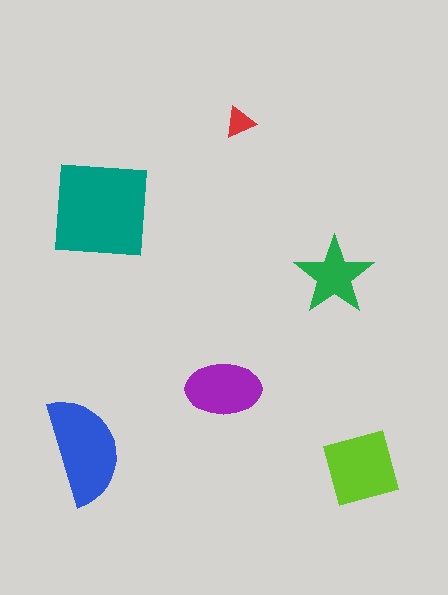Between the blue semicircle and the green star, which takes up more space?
The blue semicircle.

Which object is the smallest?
The red triangle.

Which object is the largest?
The teal square.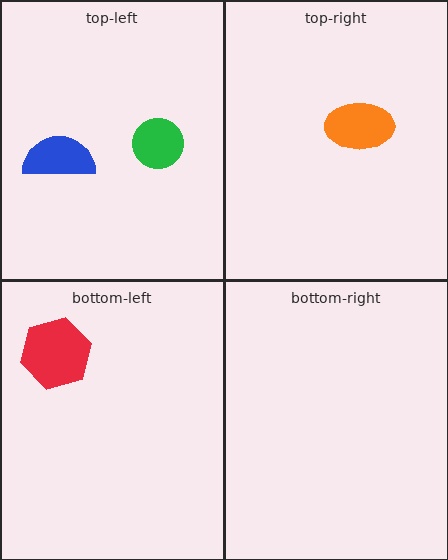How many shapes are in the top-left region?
2.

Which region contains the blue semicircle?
The top-left region.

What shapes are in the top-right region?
The orange ellipse.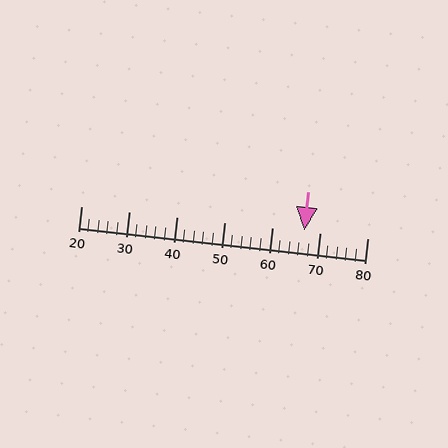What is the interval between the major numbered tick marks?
The major tick marks are spaced 10 units apart.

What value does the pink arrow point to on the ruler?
The pink arrow points to approximately 67.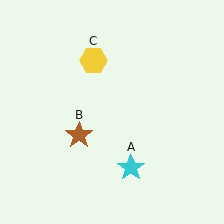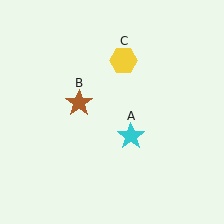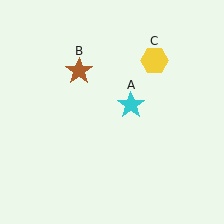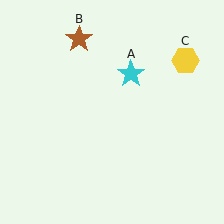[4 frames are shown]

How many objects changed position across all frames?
3 objects changed position: cyan star (object A), brown star (object B), yellow hexagon (object C).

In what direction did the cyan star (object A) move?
The cyan star (object A) moved up.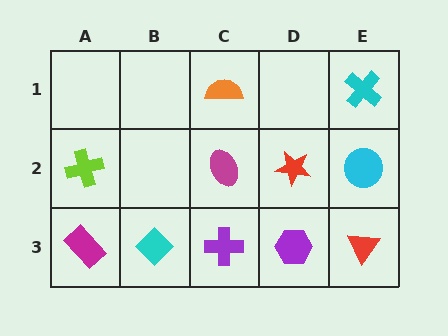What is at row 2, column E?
A cyan circle.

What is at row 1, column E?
A cyan cross.